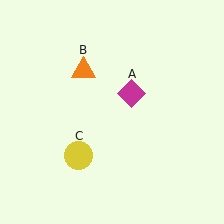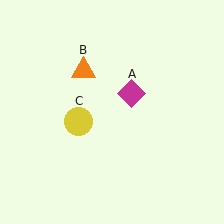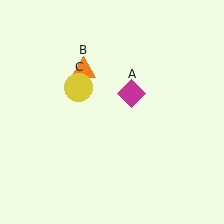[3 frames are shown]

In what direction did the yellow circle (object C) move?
The yellow circle (object C) moved up.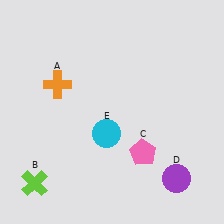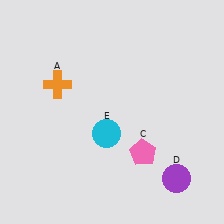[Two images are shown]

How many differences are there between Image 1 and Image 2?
There is 1 difference between the two images.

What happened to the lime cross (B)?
The lime cross (B) was removed in Image 2. It was in the bottom-left area of Image 1.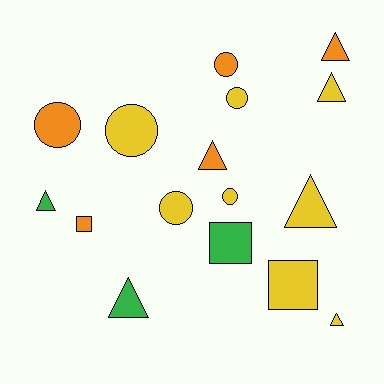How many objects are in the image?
There are 16 objects.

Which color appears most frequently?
Yellow, with 8 objects.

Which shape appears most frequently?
Triangle, with 7 objects.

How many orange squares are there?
There is 1 orange square.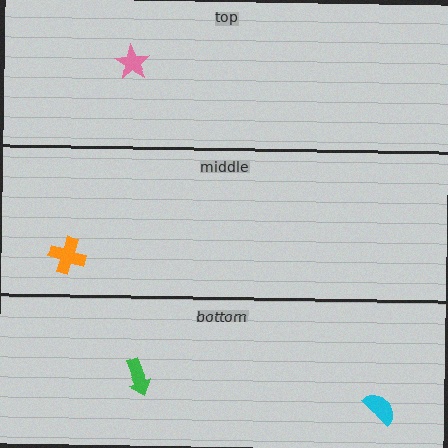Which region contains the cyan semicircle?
The bottom region.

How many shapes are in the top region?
1.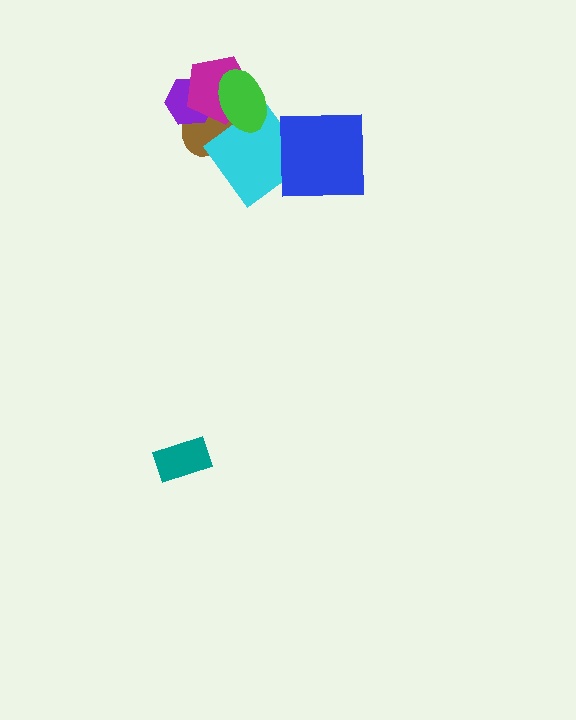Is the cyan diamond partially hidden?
Yes, it is partially covered by another shape.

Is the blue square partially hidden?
No, no other shape covers it.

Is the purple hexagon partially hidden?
Yes, it is partially covered by another shape.